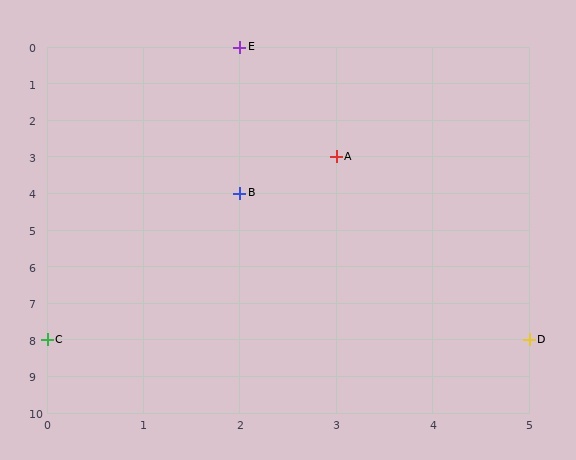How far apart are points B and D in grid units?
Points B and D are 3 columns and 4 rows apart (about 5.0 grid units diagonally).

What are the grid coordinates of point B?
Point B is at grid coordinates (2, 4).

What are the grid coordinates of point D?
Point D is at grid coordinates (5, 8).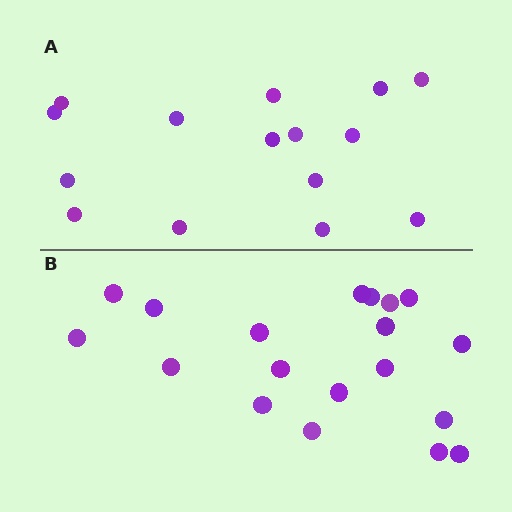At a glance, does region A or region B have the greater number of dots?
Region B (the bottom region) has more dots.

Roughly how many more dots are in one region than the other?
Region B has about 4 more dots than region A.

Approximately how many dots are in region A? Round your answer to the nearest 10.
About 20 dots. (The exact count is 15, which rounds to 20.)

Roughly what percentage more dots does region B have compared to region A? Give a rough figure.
About 25% more.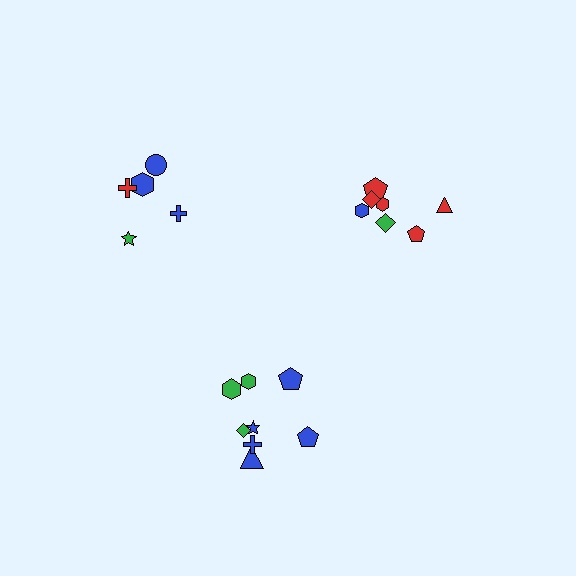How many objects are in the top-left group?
There are 5 objects.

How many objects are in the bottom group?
There are 8 objects.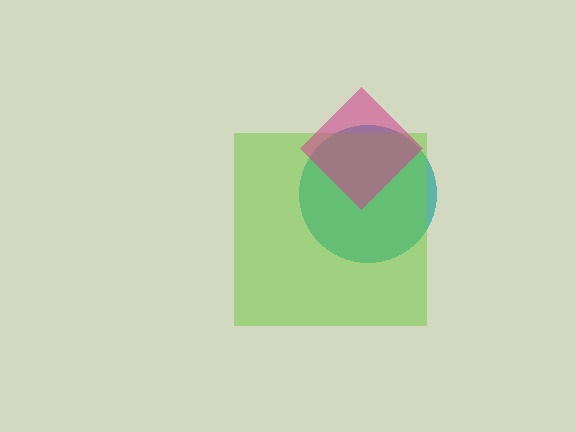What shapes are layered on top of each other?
The layered shapes are: a teal circle, a lime square, a magenta diamond.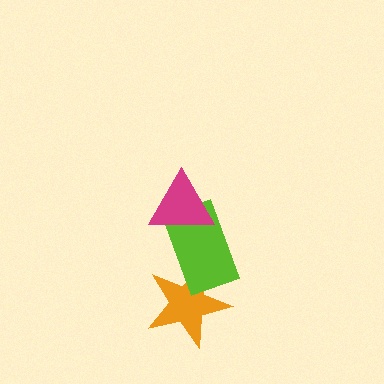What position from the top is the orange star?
The orange star is 3rd from the top.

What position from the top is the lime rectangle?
The lime rectangle is 2nd from the top.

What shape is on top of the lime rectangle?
The magenta triangle is on top of the lime rectangle.